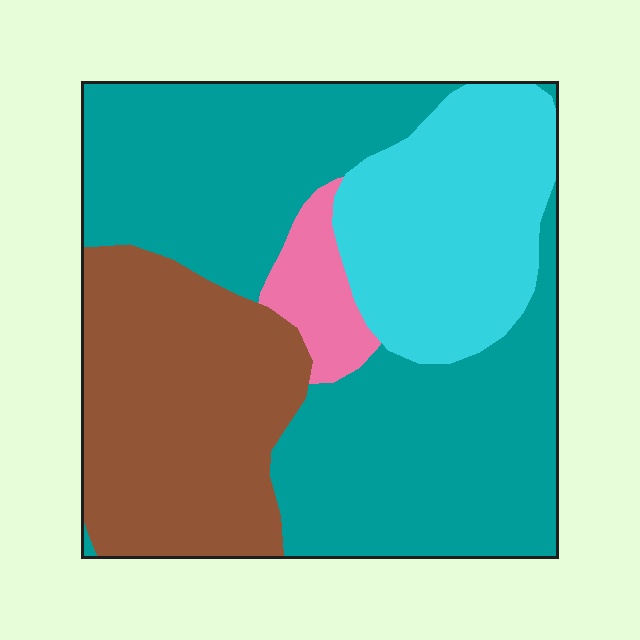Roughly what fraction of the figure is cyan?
Cyan covers roughly 20% of the figure.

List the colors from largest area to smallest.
From largest to smallest: teal, brown, cyan, pink.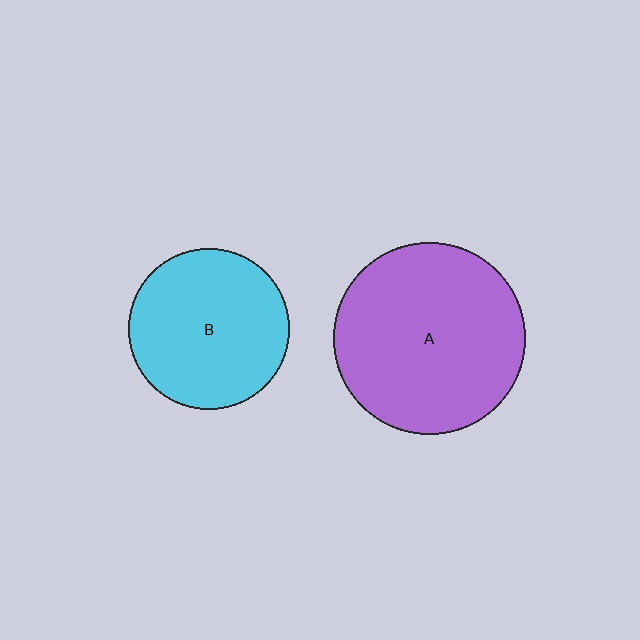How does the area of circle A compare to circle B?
Approximately 1.4 times.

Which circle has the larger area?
Circle A (purple).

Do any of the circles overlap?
No, none of the circles overlap.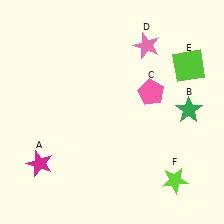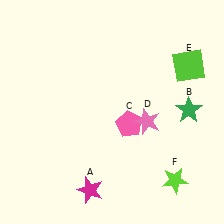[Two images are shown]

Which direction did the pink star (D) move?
The pink star (D) moved down.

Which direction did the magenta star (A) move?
The magenta star (A) moved right.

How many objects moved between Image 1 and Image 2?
3 objects moved between the two images.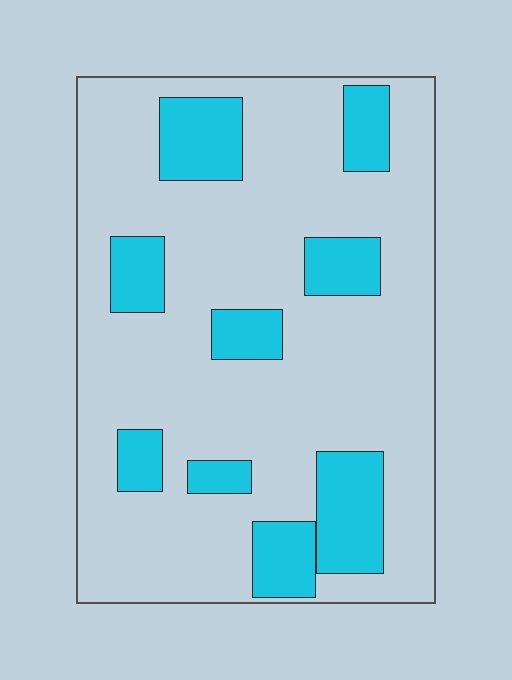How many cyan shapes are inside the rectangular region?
9.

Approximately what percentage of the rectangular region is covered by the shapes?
Approximately 20%.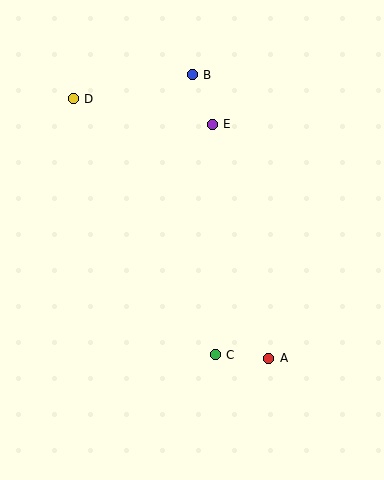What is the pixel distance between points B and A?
The distance between B and A is 294 pixels.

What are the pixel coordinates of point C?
Point C is at (215, 355).